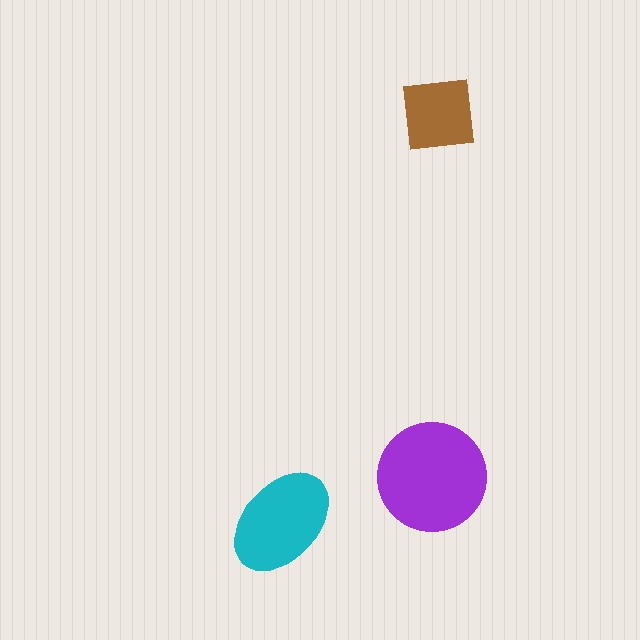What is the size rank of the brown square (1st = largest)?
3rd.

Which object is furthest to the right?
The brown square is rightmost.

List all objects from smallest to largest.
The brown square, the cyan ellipse, the purple circle.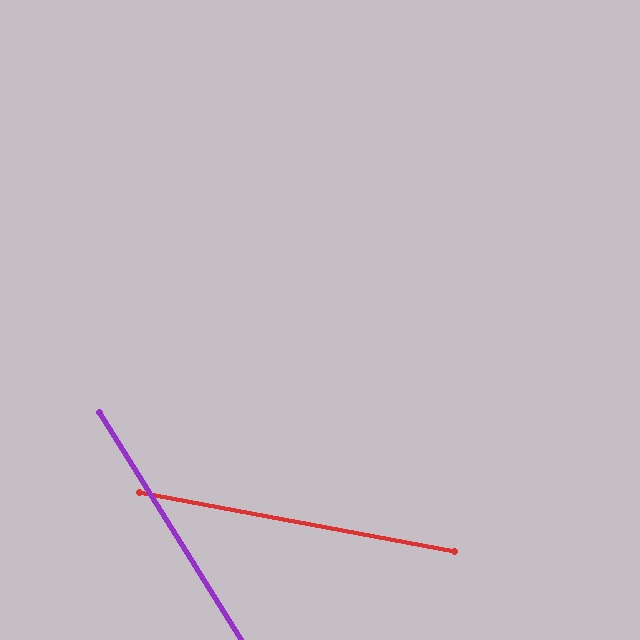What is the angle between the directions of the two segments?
Approximately 47 degrees.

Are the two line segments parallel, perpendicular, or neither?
Neither parallel nor perpendicular — they differ by about 47°.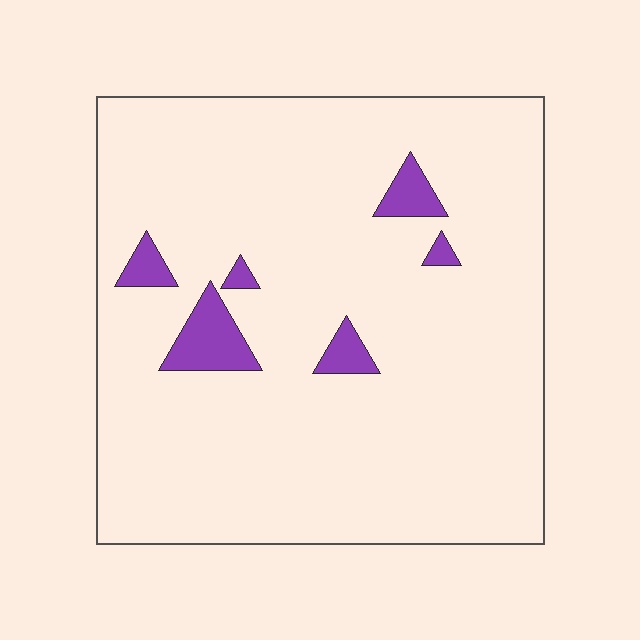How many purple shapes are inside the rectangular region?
6.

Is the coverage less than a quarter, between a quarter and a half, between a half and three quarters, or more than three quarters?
Less than a quarter.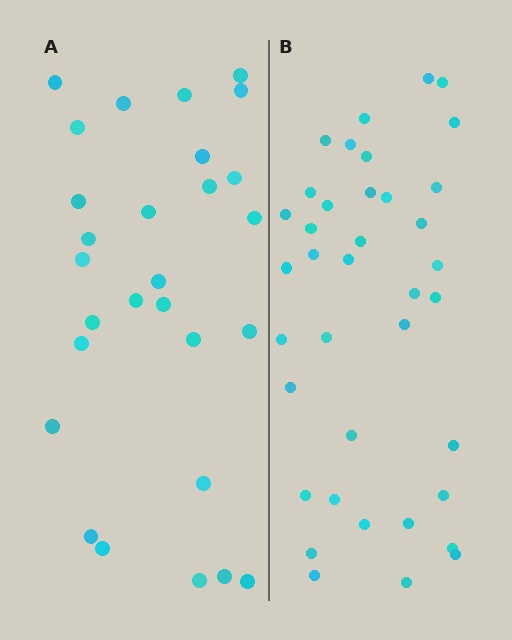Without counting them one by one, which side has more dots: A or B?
Region B (the right region) has more dots.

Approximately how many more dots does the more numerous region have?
Region B has roughly 10 or so more dots than region A.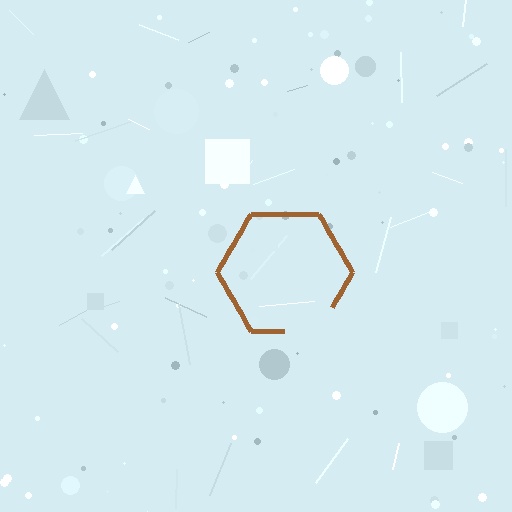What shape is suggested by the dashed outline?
The dashed outline suggests a hexagon.